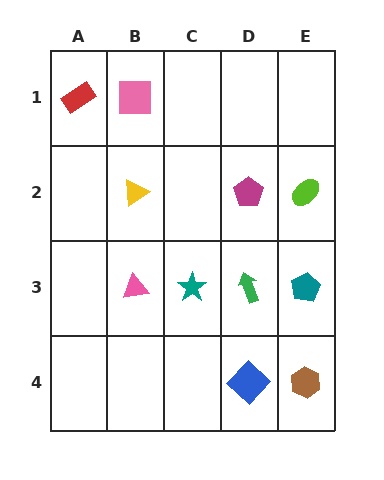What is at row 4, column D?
A blue diamond.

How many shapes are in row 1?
2 shapes.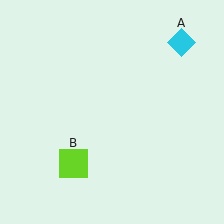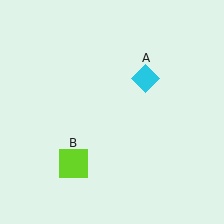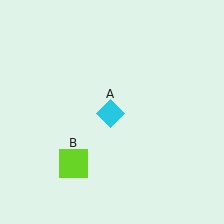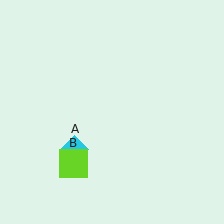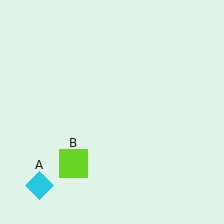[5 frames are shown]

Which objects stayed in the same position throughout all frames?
Lime square (object B) remained stationary.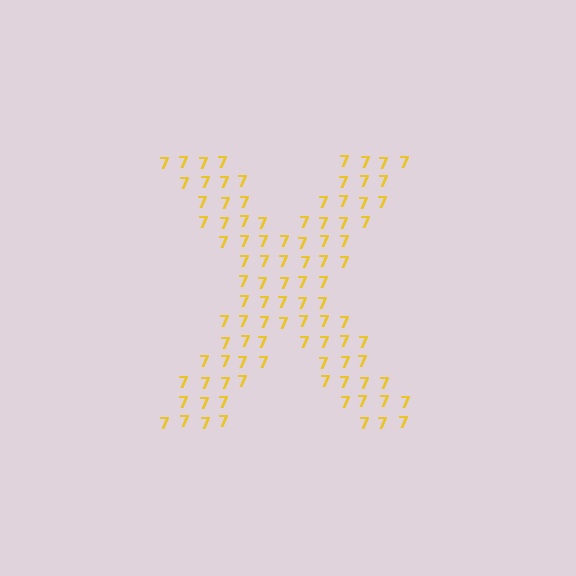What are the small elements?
The small elements are digit 7's.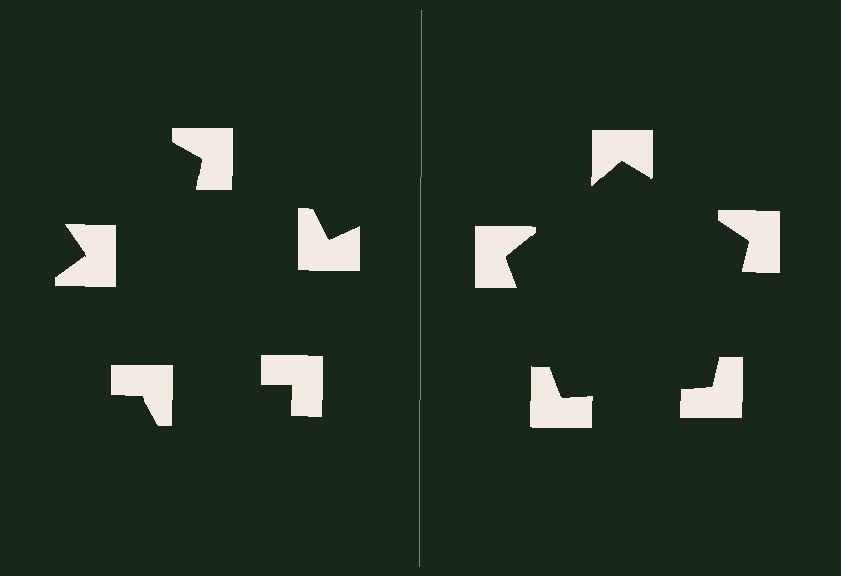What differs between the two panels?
The notched squares are positioned identically on both sides; only the wedge orientations differ. On the right they align to a pentagon; on the left they are misaligned.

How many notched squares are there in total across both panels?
10 — 5 on each side.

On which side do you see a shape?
An illusory pentagon appears on the right side. On the left side the wedge cuts are rotated, so no coherent shape forms.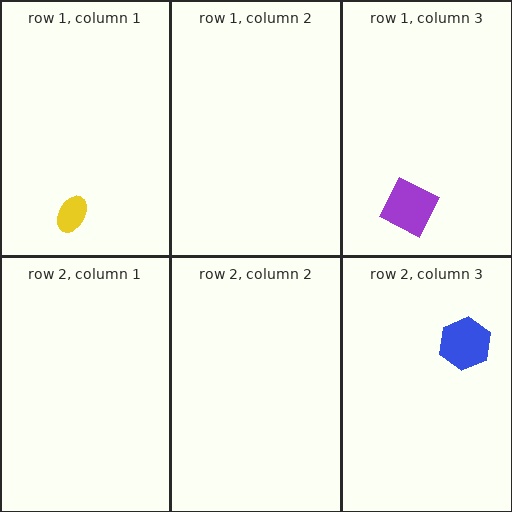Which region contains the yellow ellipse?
The row 1, column 1 region.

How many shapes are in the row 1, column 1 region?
1.